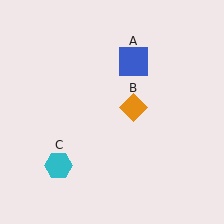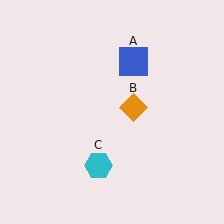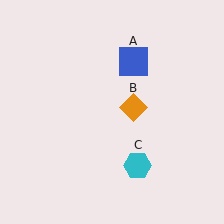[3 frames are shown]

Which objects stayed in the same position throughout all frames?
Blue square (object A) and orange diamond (object B) remained stationary.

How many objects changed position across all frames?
1 object changed position: cyan hexagon (object C).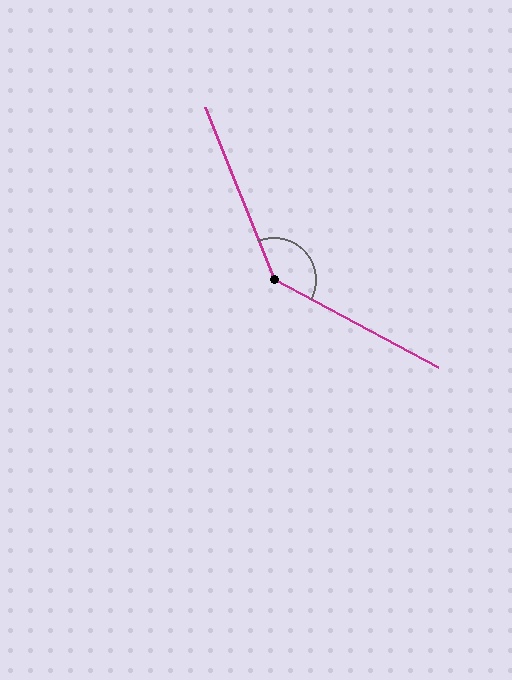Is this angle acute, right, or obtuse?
It is obtuse.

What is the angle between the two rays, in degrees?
Approximately 140 degrees.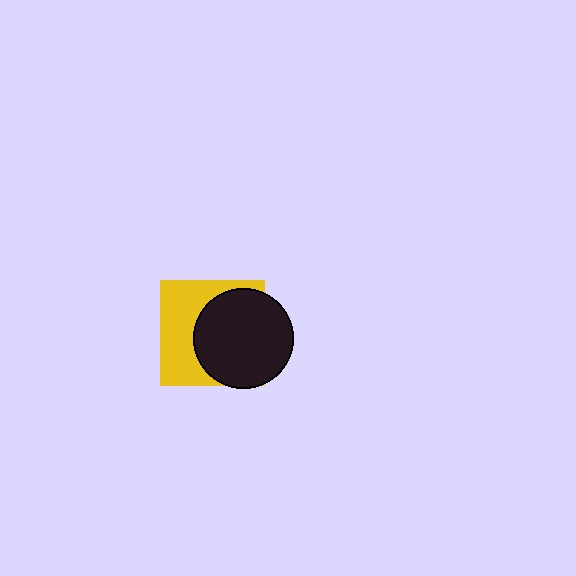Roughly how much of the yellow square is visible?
About half of it is visible (roughly 46%).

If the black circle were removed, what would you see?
You would see the complete yellow square.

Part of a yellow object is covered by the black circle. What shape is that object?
It is a square.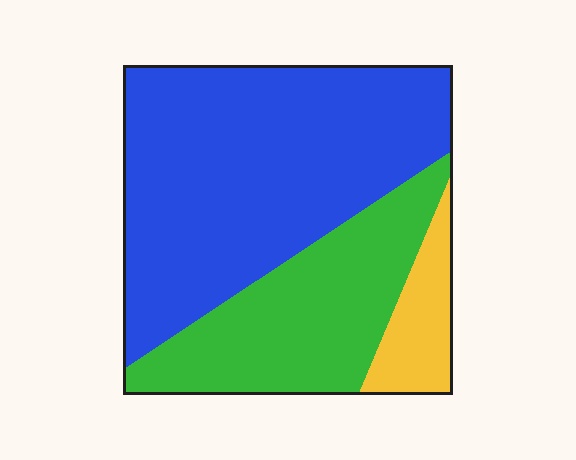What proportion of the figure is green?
Green takes up about one third (1/3) of the figure.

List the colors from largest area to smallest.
From largest to smallest: blue, green, yellow.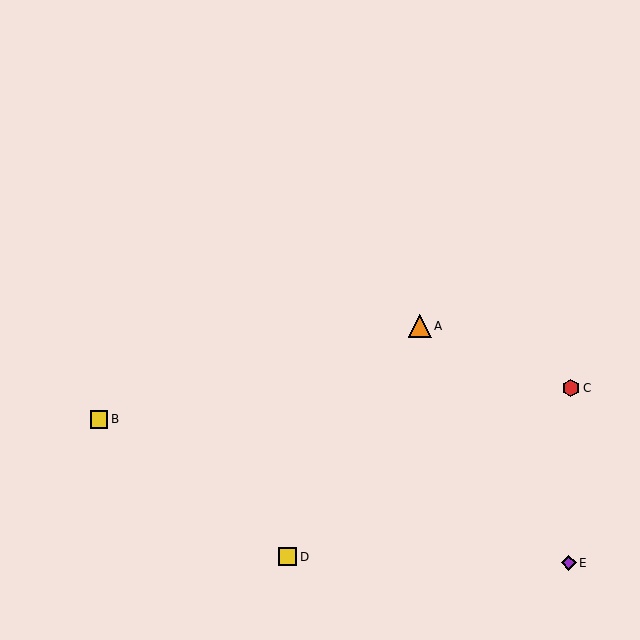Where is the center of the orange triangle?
The center of the orange triangle is at (420, 326).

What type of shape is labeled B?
Shape B is a yellow square.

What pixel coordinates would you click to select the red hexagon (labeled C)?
Click at (571, 388) to select the red hexagon C.